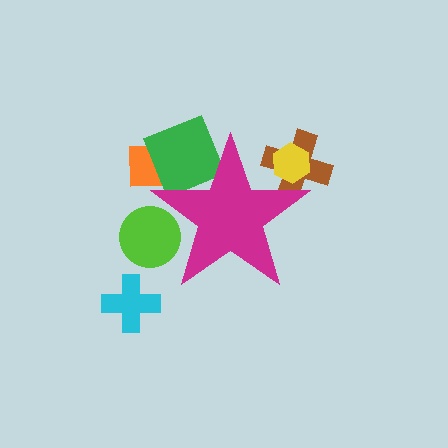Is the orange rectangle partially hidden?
Yes, the orange rectangle is partially hidden behind the magenta star.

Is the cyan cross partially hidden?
No, the cyan cross is fully visible.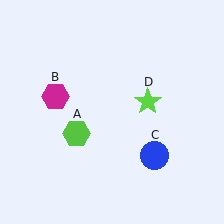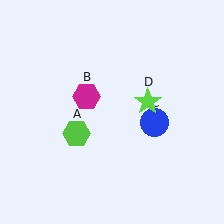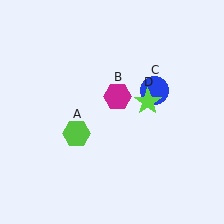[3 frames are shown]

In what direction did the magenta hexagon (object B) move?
The magenta hexagon (object B) moved right.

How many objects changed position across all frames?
2 objects changed position: magenta hexagon (object B), blue circle (object C).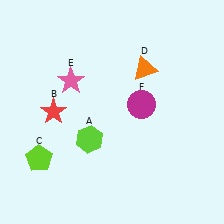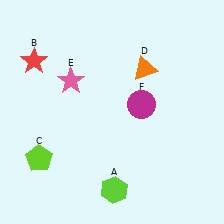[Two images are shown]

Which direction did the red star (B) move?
The red star (B) moved up.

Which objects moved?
The objects that moved are: the lime hexagon (A), the red star (B).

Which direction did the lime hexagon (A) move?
The lime hexagon (A) moved down.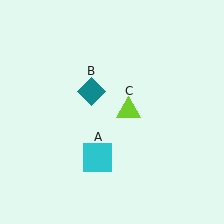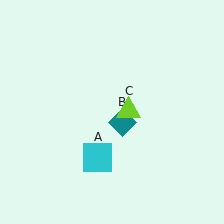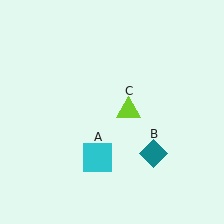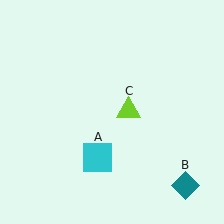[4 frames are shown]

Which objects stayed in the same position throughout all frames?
Cyan square (object A) and lime triangle (object C) remained stationary.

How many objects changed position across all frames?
1 object changed position: teal diamond (object B).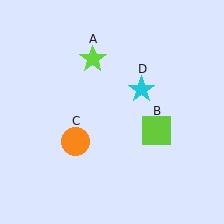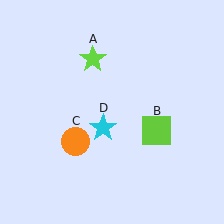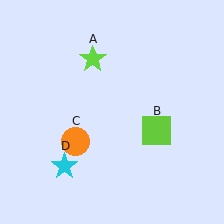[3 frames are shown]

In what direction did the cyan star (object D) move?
The cyan star (object D) moved down and to the left.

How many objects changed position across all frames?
1 object changed position: cyan star (object D).